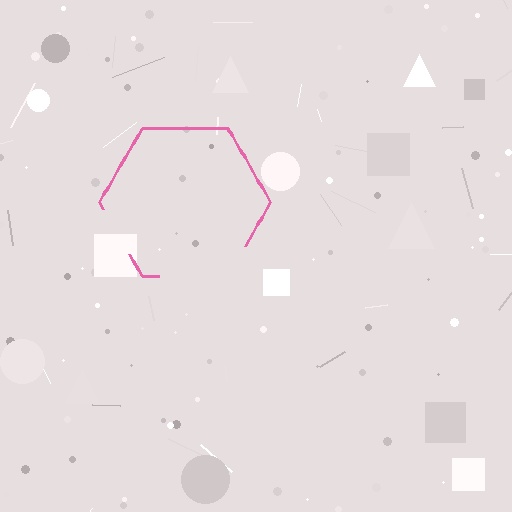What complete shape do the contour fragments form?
The contour fragments form a hexagon.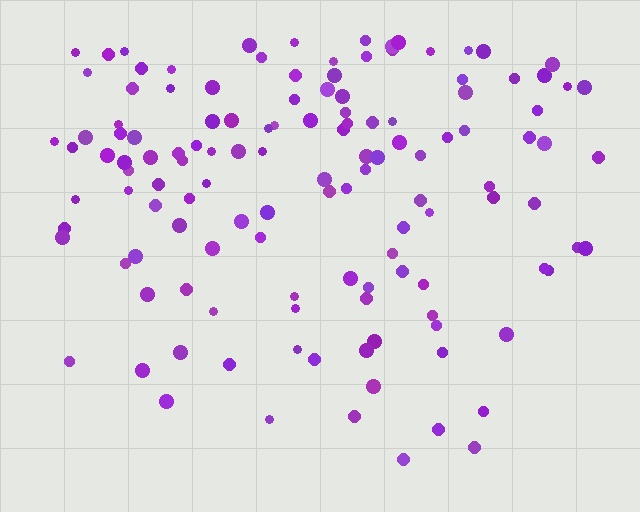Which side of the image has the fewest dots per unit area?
The bottom.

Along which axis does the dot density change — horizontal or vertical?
Vertical.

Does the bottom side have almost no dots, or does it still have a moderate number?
Still a moderate number, just noticeably fewer than the top.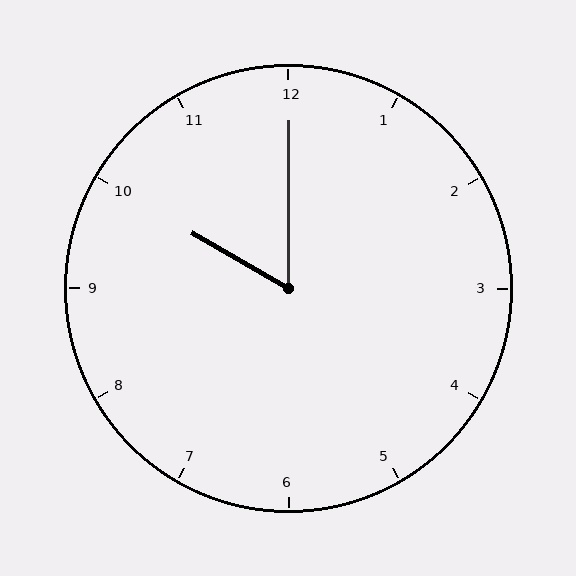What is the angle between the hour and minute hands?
Approximately 60 degrees.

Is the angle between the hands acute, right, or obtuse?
It is acute.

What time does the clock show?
10:00.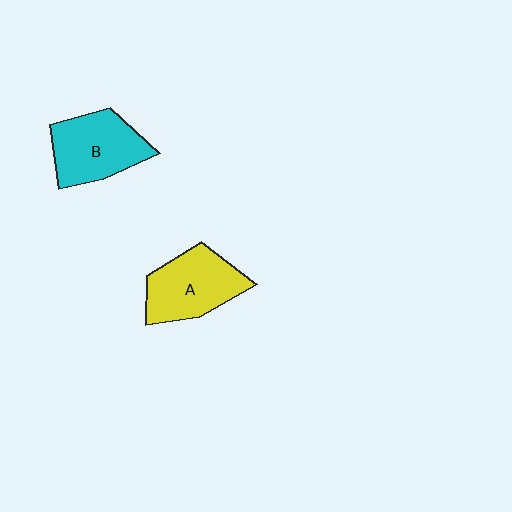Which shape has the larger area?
Shape B (cyan).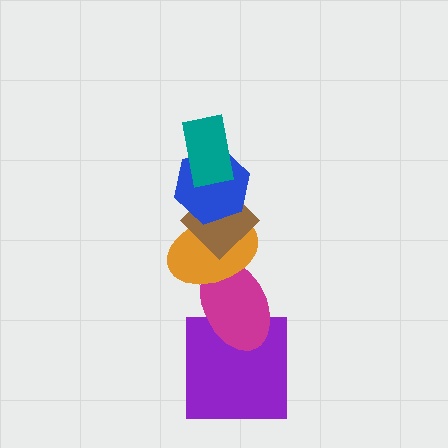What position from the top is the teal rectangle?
The teal rectangle is 1st from the top.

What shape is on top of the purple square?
The magenta ellipse is on top of the purple square.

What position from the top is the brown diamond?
The brown diamond is 3rd from the top.